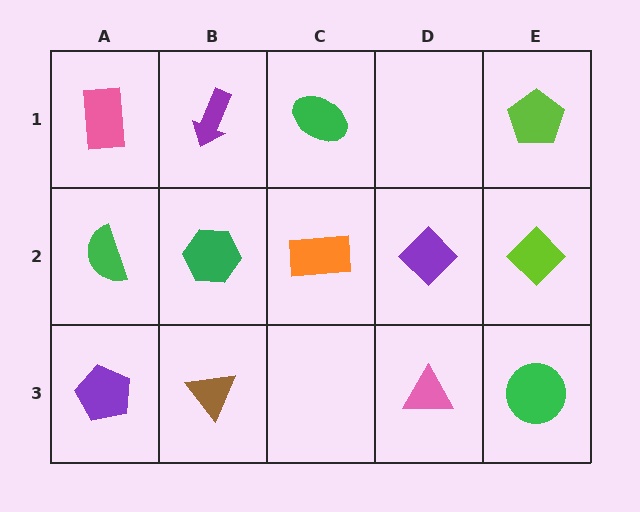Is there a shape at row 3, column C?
No, that cell is empty.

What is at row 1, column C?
A green ellipse.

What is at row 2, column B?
A green hexagon.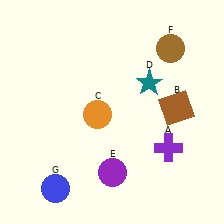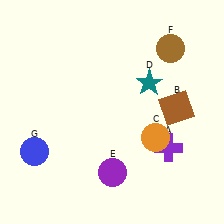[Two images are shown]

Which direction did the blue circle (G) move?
The blue circle (G) moved up.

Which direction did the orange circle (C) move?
The orange circle (C) moved right.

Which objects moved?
The objects that moved are: the orange circle (C), the blue circle (G).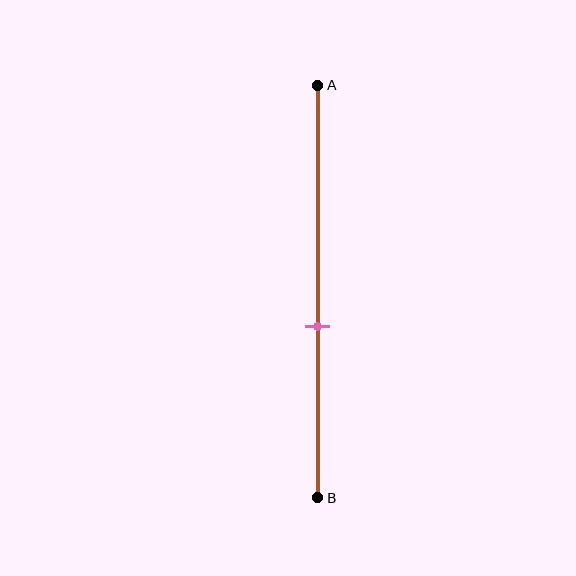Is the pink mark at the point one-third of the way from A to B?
No, the mark is at about 60% from A, not at the 33% one-third point.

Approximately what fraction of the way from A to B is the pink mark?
The pink mark is approximately 60% of the way from A to B.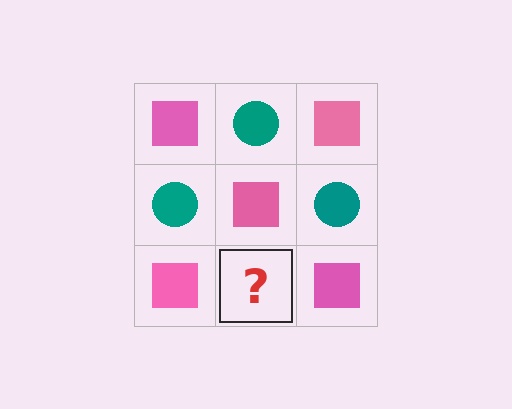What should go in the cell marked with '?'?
The missing cell should contain a teal circle.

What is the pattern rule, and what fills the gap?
The rule is that it alternates pink square and teal circle in a checkerboard pattern. The gap should be filled with a teal circle.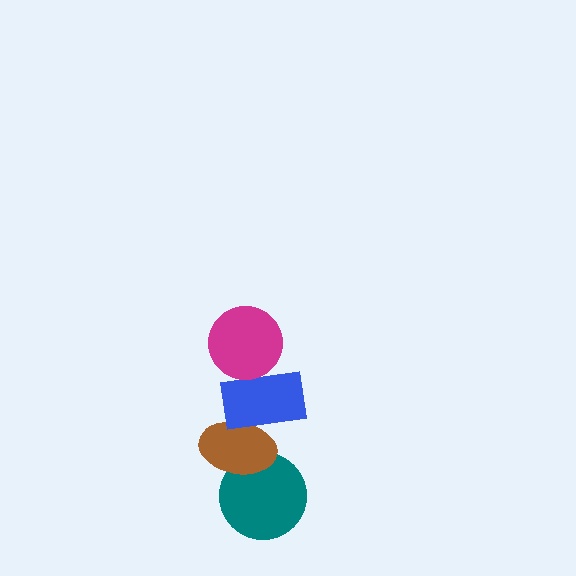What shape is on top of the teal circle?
The brown ellipse is on top of the teal circle.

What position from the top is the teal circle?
The teal circle is 4th from the top.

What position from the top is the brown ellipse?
The brown ellipse is 3rd from the top.